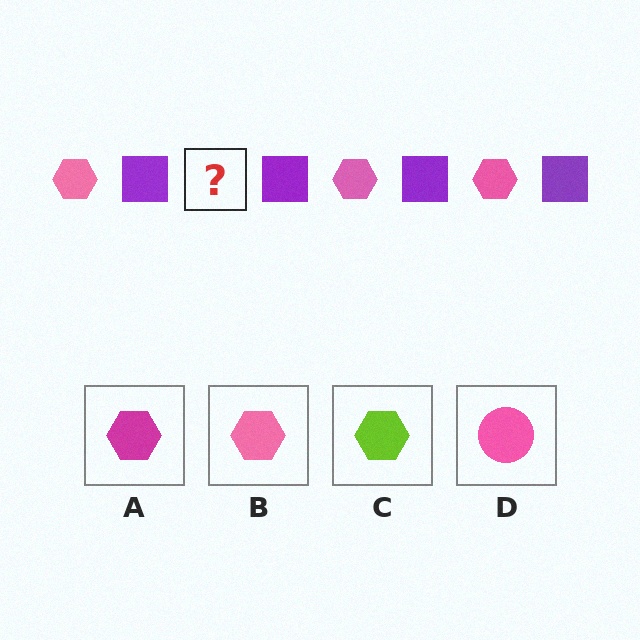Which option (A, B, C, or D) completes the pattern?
B.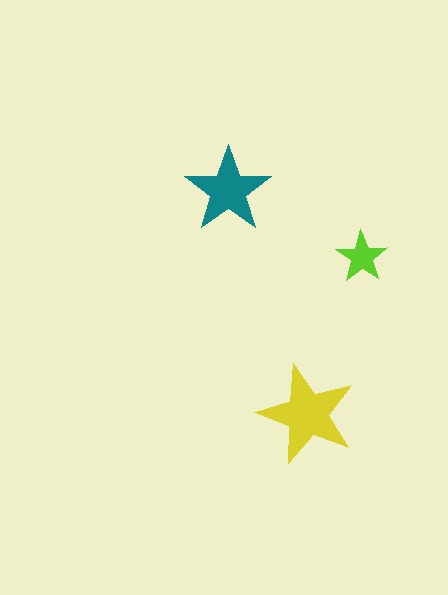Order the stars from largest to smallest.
the yellow one, the teal one, the lime one.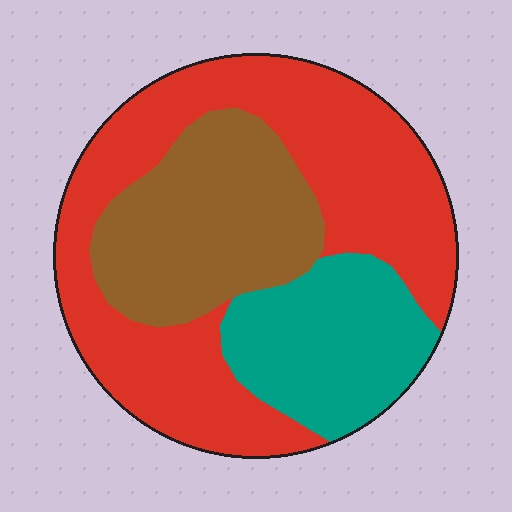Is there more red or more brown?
Red.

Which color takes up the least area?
Teal, at roughly 20%.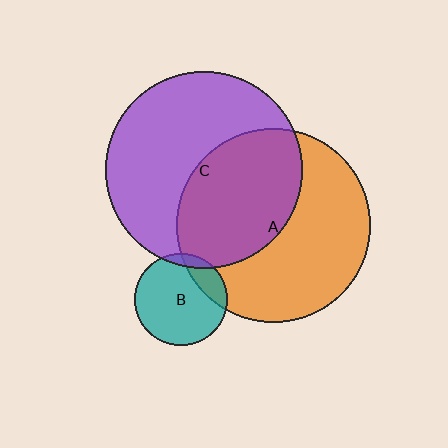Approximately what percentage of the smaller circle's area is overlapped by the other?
Approximately 45%.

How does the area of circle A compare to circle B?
Approximately 4.4 times.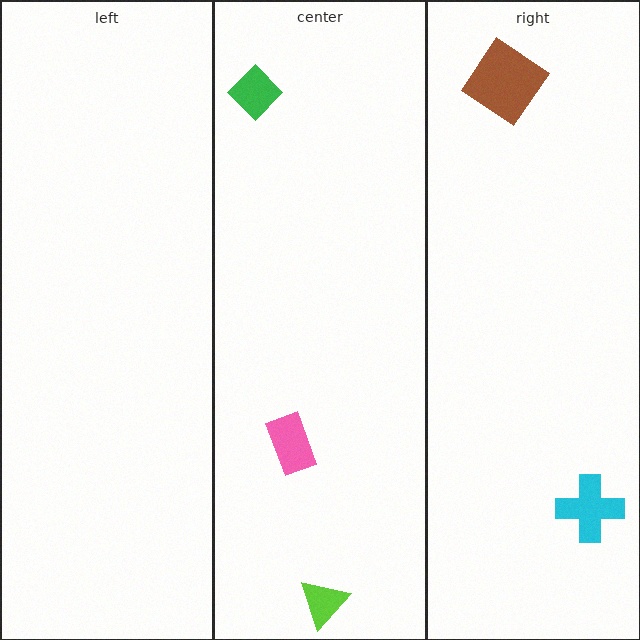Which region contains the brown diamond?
The right region.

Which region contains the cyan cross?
The right region.